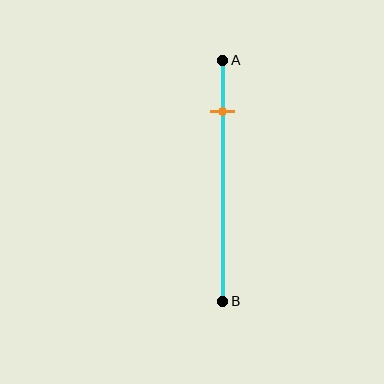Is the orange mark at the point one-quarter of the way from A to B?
No, the mark is at about 20% from A, not at the 25% one-quarter point.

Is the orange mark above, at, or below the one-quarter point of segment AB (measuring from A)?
The orange mark is above the one-quarter point of segment AB.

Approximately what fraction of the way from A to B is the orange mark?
The orange mark is approximately 20% of the way from A to B.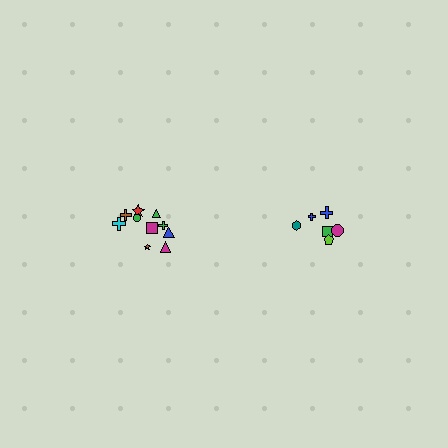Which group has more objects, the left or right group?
The left group.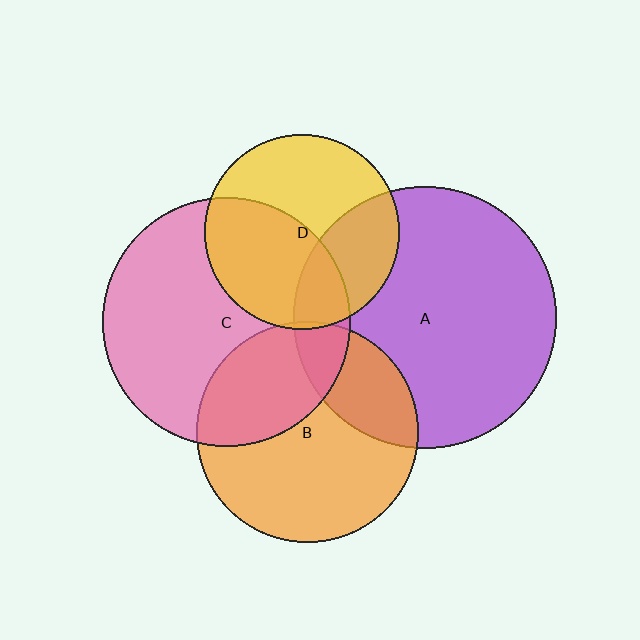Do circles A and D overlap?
Yes.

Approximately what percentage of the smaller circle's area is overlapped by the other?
Approximately 30%.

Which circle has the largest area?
Circle A (purple).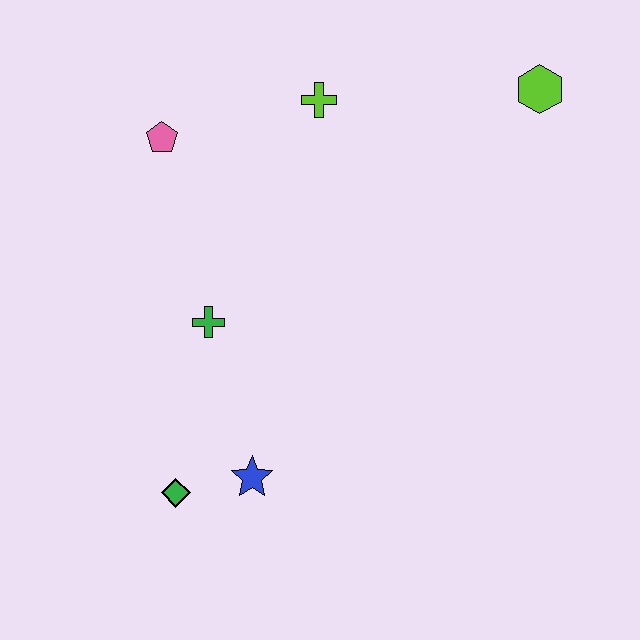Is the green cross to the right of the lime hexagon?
No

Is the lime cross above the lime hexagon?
No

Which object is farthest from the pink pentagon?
The lime hexagon is farthest from the pink pentagon.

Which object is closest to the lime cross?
The pink pentagon is closest to the lime cross.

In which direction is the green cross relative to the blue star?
The green cross is above the blue star.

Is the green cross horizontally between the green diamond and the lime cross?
Yes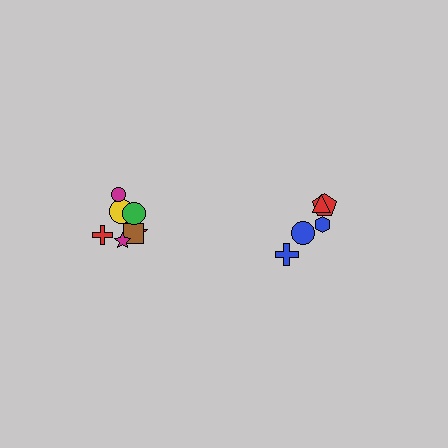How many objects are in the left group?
There are 8 objects.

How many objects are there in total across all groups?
There are 13 objects.